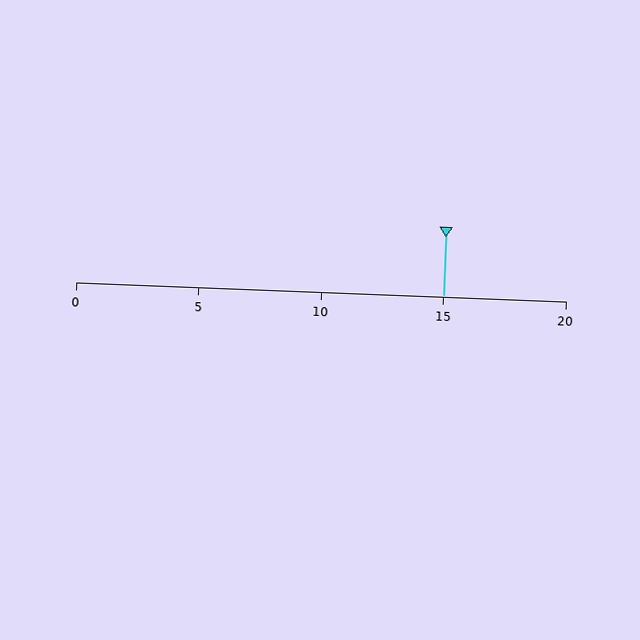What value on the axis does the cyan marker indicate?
The marker indicates approximately 15.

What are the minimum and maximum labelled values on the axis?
The axis runs from 0 to 20.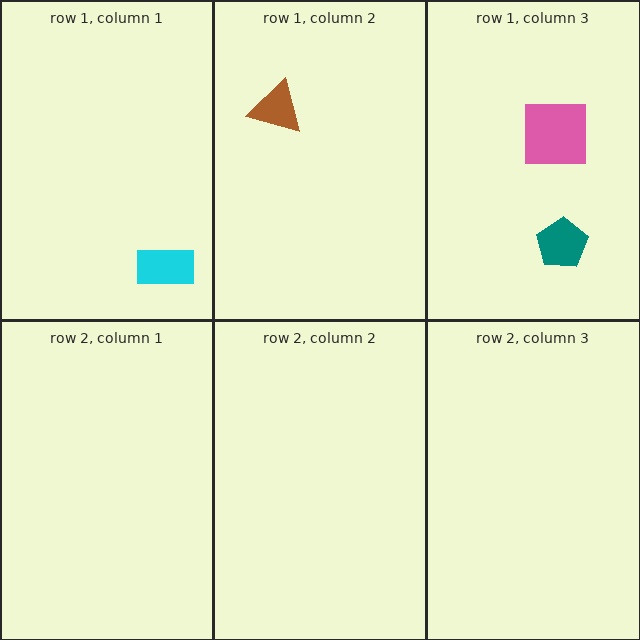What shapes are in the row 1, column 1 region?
The cyan rectangle.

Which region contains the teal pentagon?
The row 1, column 3 region.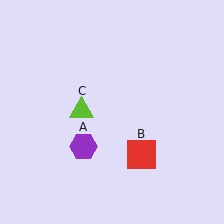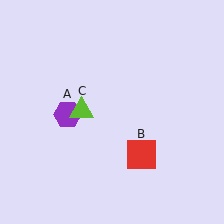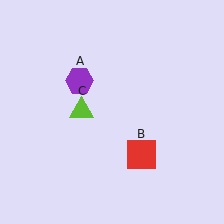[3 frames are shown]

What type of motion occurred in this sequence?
The purple hexagon (object A) rotated clockwise around the center of the scene.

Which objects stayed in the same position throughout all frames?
Red square (object B) and lime triangle (object C) remained stationary.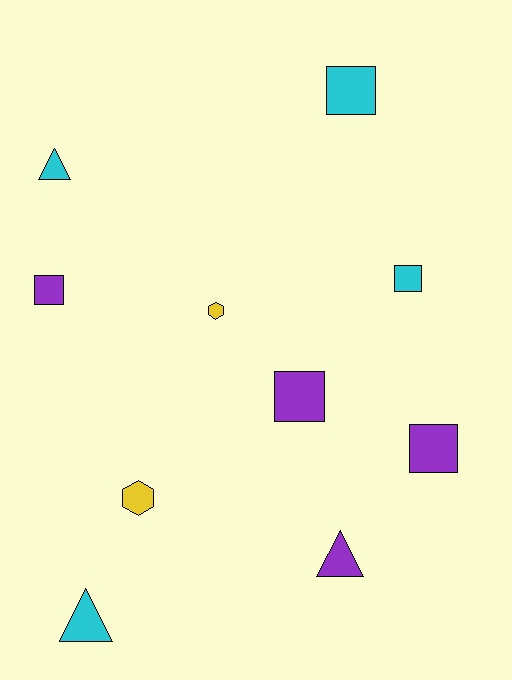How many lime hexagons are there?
There are no lime hexagons.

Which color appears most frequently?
Purple, with 4 objects.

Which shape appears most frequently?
Square, with 5 objects.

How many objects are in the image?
There are 10 objects.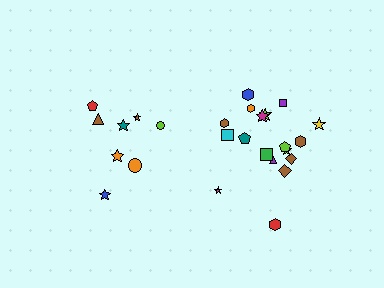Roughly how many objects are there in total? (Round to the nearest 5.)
Roughly 25 objects in total.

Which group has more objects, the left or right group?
The right group.